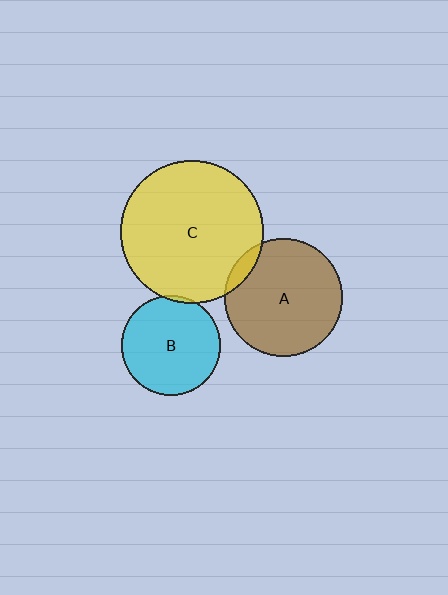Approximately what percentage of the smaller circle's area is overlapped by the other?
Approximately 5%.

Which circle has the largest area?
Circle C (yellow).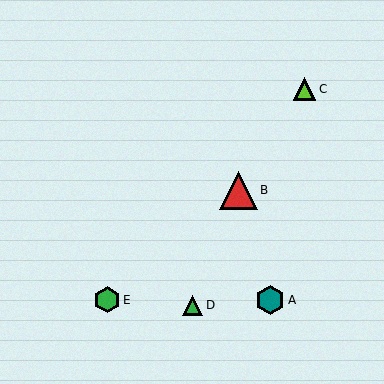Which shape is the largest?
The red triangle (labeled B) is the largest.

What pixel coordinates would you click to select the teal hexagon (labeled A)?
Click at (270, 300) to select the teal hexagon A.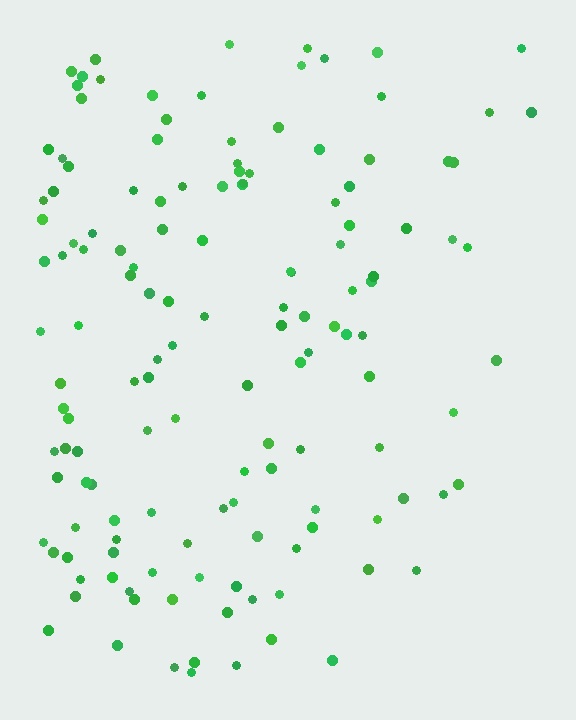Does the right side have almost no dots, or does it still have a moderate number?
Still a moderate number, just noticeably fewer than the left.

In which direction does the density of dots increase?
From right to left, with the left side densest.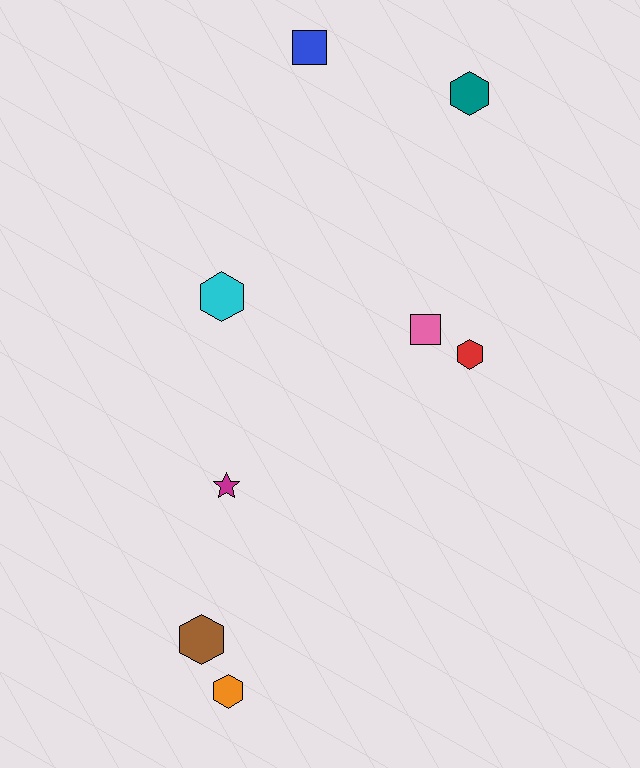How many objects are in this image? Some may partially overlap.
There are 8 objects.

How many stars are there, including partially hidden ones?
There is 1 star.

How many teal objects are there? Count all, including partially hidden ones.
There is 1 teal object.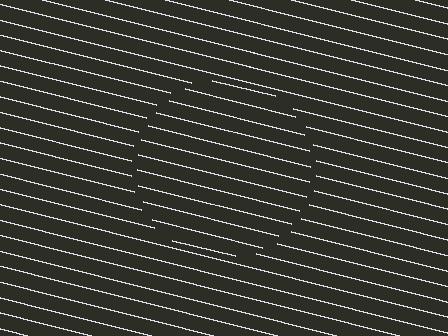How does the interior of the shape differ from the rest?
The interior of the shape contains the same grating, shifted by half a period — the contour is defined by the phase discontinuity where line-ends from the inner and outer gratings abut.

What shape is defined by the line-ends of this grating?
An illusory circle. The interior of the shape contains the same grating, shifted by half a period — the contour is defined by the phase discontinuity where line-ends from the inner and outer gratings abut.